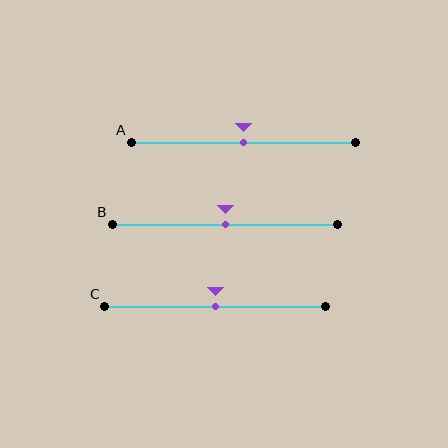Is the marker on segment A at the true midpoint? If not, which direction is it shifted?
Yes, the marker on segment A is at the true midpoint.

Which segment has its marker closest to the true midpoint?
Segment A has its marker closest to the true midpoint.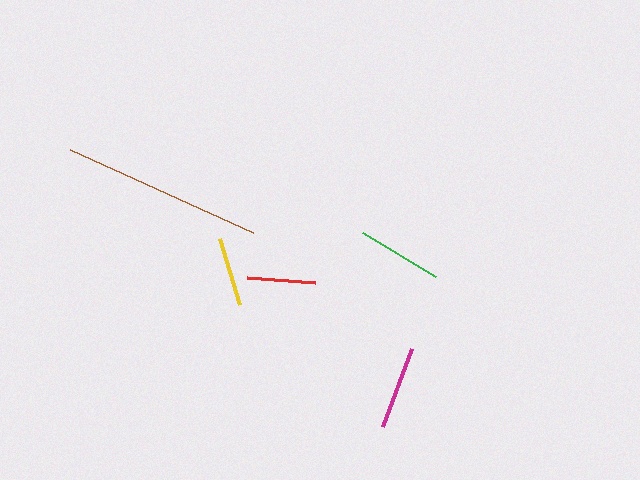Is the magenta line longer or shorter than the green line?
The green line is longer than the magenta line.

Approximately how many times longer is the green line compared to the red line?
The green line is approximately 1.2 times the length of the red line.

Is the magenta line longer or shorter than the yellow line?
The magenta line is longer than the yellow line.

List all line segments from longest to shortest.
From longest to shortest: brown, green, magenta, yellow, red.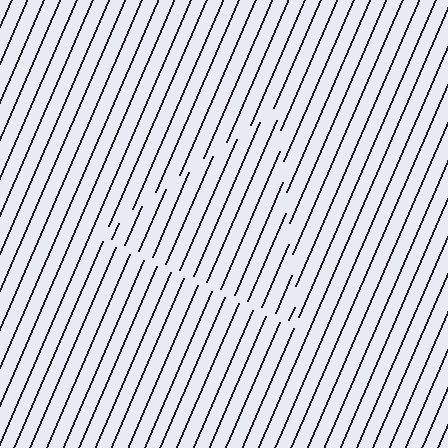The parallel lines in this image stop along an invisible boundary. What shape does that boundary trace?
An illusory triangle. The interior of the shape contains the same grating, shifted by half a period — the contour is defined by the phase discontinuity where line-ends from the inner and outer gratings abut.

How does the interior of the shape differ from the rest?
The interior of the shape contains the same grating, shifted by half a period — the contour is defined by the phase discontinuity where line-ends from the inner and outer gratings abut.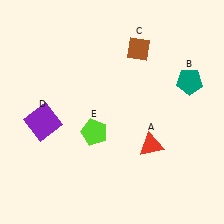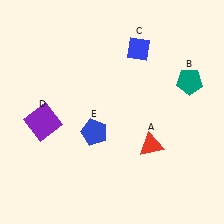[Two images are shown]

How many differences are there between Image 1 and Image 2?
There are 2 differences between the two images.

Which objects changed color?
C changed from brown to blue. E changed from lime to blue.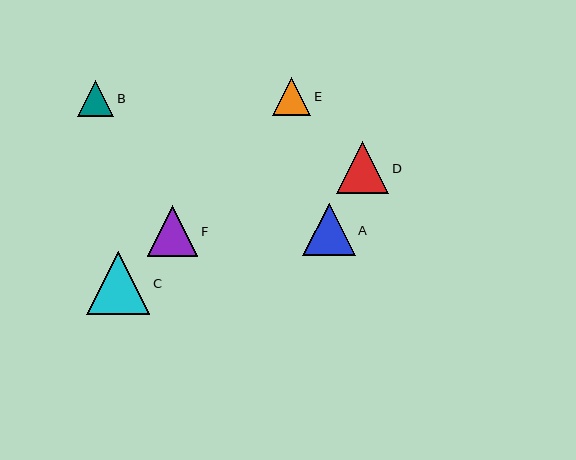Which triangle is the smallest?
Triangle B is the smallest with a size of approximately 36 pixels.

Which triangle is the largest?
Triangle C is the largest with a size of approximately 63 pixels.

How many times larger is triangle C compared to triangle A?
Triangle C is approximately 1.2 times the size of triangle A.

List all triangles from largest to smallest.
From largest to smallest: C, A, D, F, E, B.